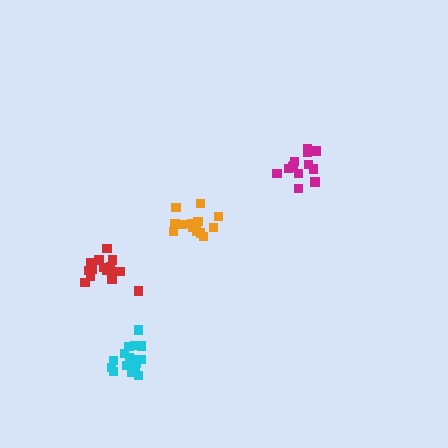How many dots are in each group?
Group 1: 19 dots, Group 2: 17 dots, Group 3: 15 dots, Group 4: 14 dots (65 total).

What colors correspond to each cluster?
The clusters are colored: cyan, red, orange, magenta.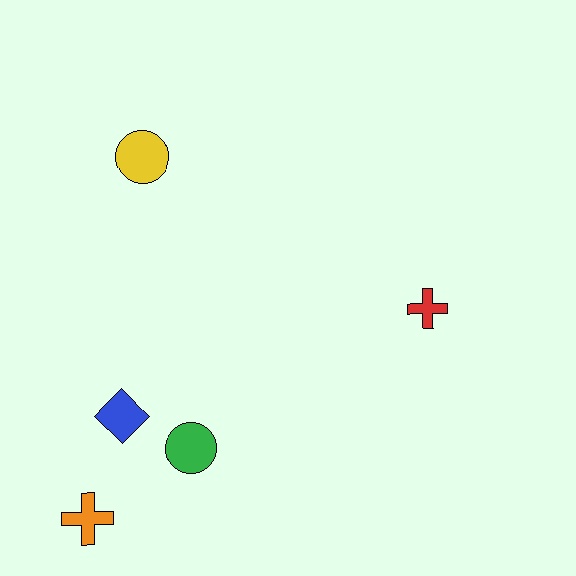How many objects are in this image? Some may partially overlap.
There are 5 objects.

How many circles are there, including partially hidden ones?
There are 2 circles.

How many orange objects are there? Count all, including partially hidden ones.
There is 1 orange object.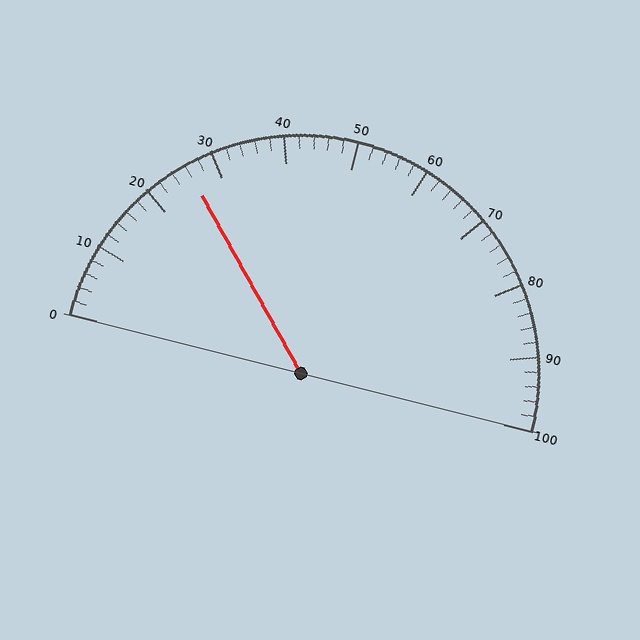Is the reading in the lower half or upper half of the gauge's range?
The reading is in the lower half of the range (0 to 100).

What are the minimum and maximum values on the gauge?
The gauge ranges from 0 to 100.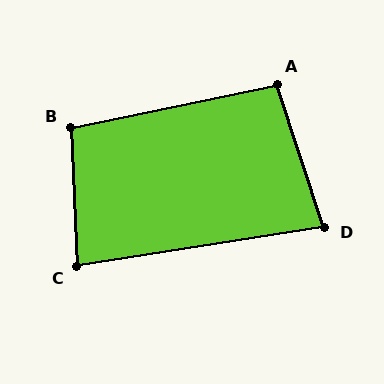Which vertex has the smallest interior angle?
D, at approximately 81 degrees.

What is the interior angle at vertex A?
Approximately 97 degrees (obtuse).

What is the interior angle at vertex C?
Approximately 83 degrees (acute).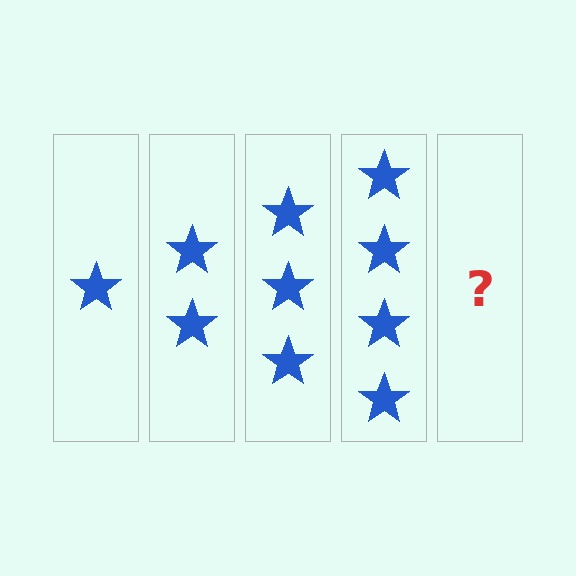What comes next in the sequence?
The next element should be 5 stars.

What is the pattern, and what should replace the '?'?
The pattern is that each step adds one more star. The '?' should be 5 stars.